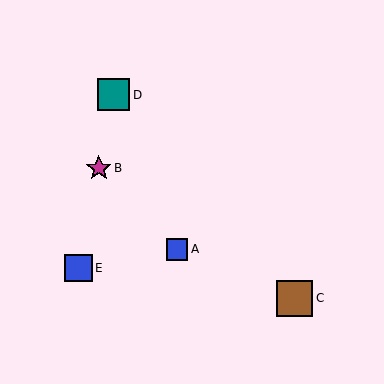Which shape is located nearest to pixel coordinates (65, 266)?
The blue square (labeled E) at (78, 268) is nearest to that location.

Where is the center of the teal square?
The center of the teal square is at (114, 95).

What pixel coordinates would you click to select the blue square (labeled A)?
Click at (177, 249) to select the blue square A.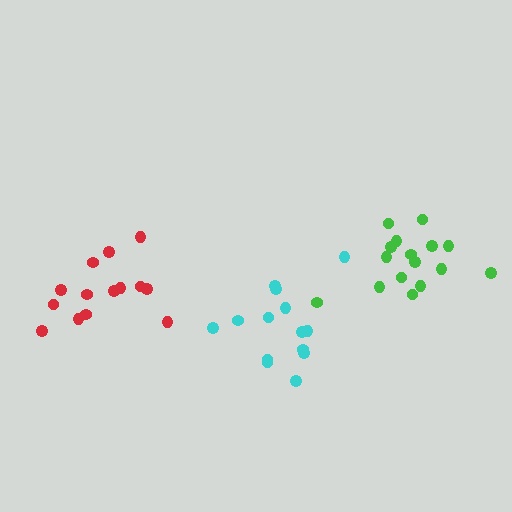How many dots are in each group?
Group 1: 14 dots, Group 2: 14 dots, Group 3: 16 dots (44 total).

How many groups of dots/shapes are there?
There are 3 groups.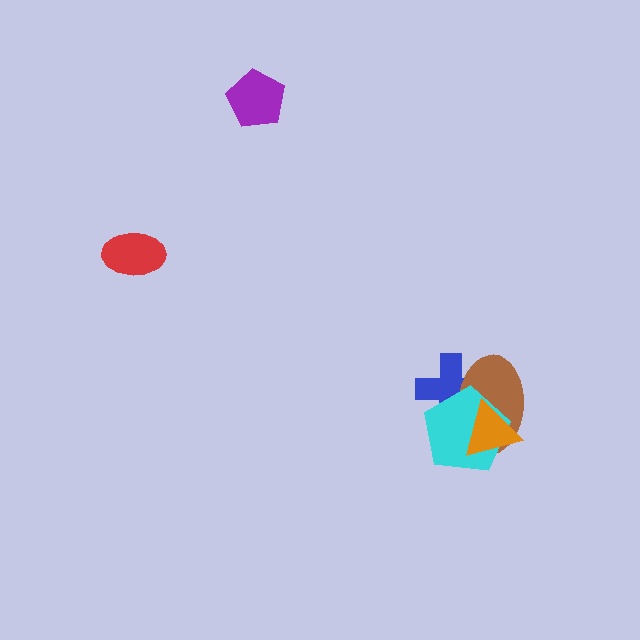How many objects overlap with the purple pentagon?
0 objects overlap with the purple pentagon.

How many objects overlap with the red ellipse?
0 objects overlap with the red ellipse.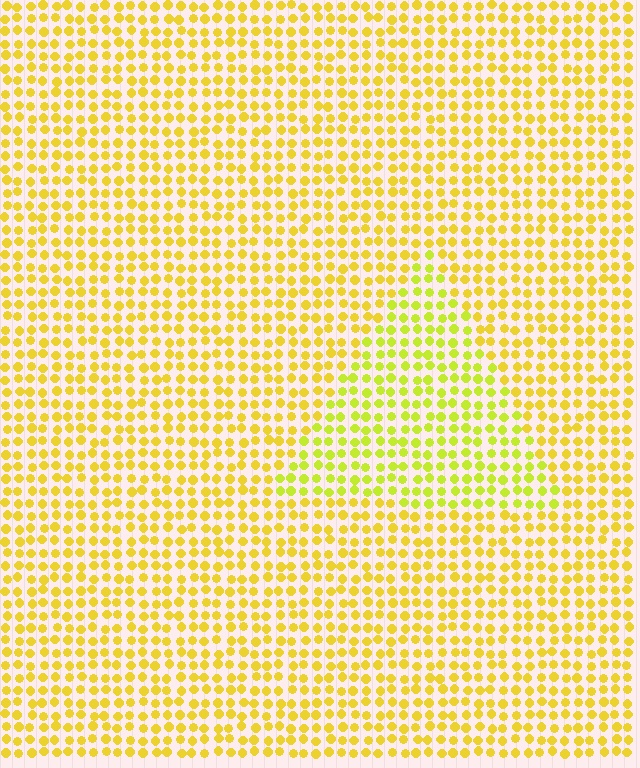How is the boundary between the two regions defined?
The boundary is defined purely by a slight shift in hue (about 22 degrees). Spacing, size, and orientation are identical on both sides.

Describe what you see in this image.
The image is filled with small yellow elements in a uniform arrangement. A triangle-shaped region is visible where the elements are tinted to a slightly different hue, forming a subtle color boundary.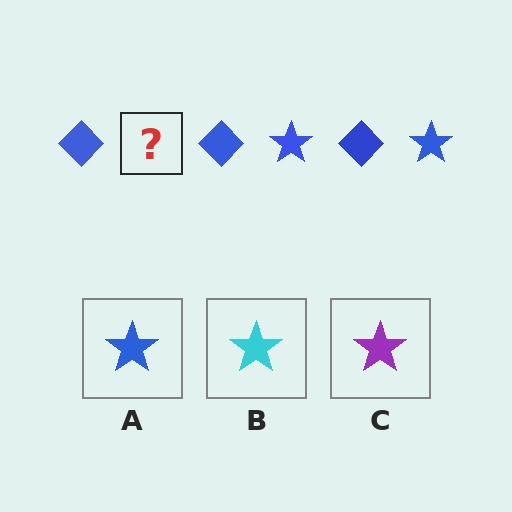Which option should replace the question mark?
Option A.